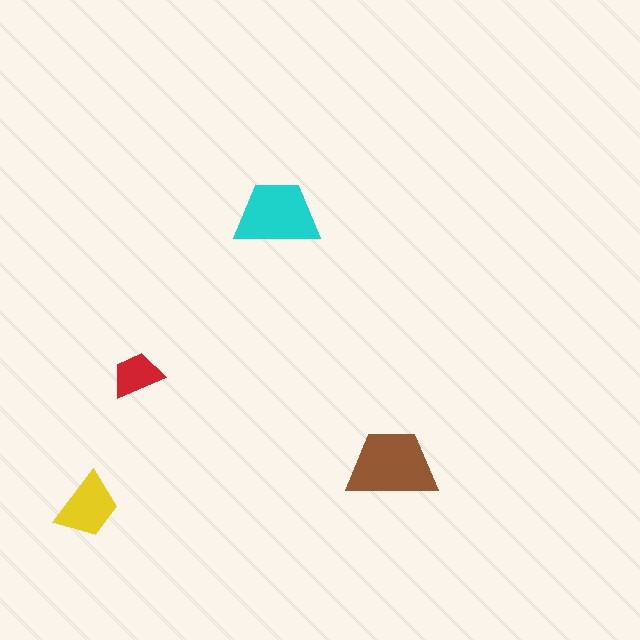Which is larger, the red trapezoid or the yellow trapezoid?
The yellow one.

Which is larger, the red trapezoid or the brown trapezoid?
The brown one.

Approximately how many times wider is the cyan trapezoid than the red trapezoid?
About 1.5 times wider.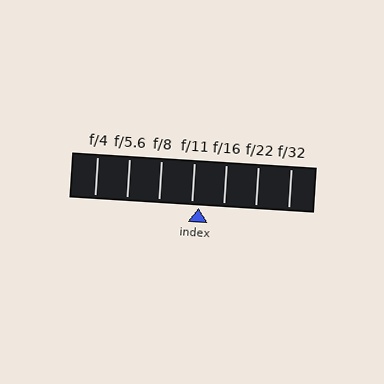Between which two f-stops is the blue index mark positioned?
The index mark is between f/11 and f/16.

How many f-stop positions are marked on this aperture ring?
There are 7 f-stop positions marked.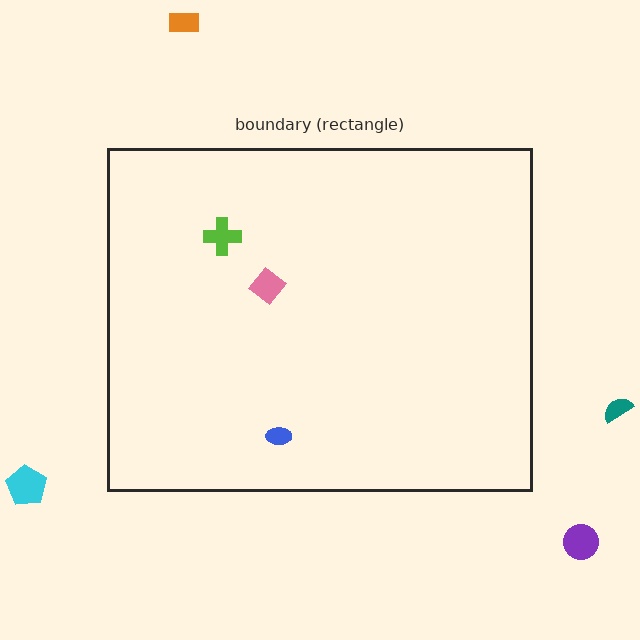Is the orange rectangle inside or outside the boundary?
Outside.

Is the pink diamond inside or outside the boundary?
Inside.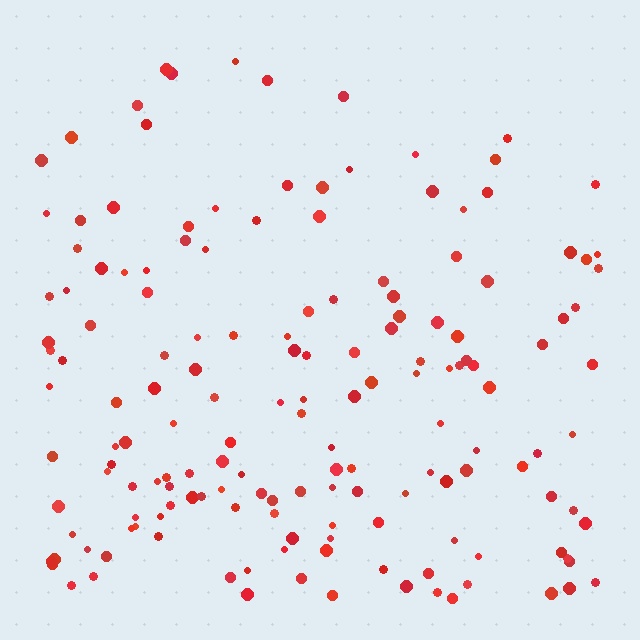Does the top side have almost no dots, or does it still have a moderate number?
Still a moderate number, just noticeably fewer than the bottom.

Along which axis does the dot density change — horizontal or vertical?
Vertical.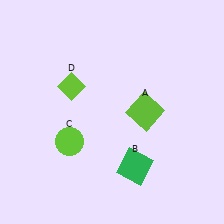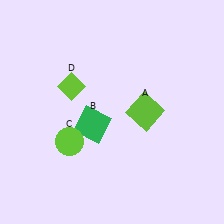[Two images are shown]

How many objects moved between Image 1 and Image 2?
1 object moved between the two images.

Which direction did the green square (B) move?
The green square (B) moved up.